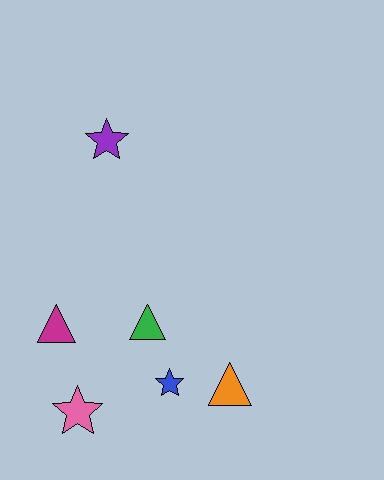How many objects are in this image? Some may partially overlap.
There are 6 objects.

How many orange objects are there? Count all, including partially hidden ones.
There is 1 orange object.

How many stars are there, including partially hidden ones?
There are 3 stars.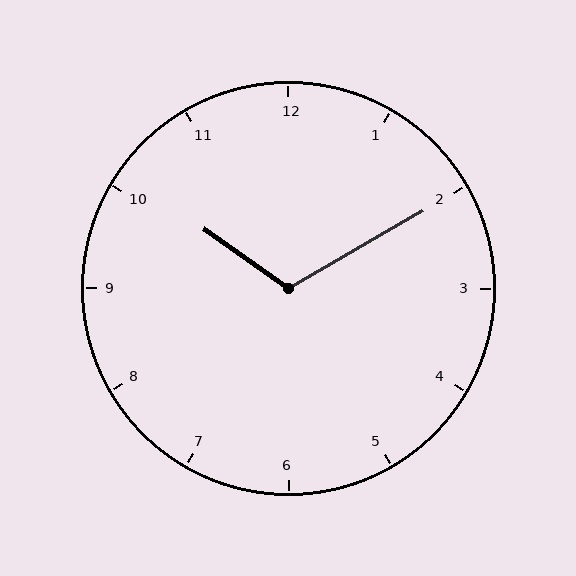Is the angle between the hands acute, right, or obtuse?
It is obtuse.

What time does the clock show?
10:10.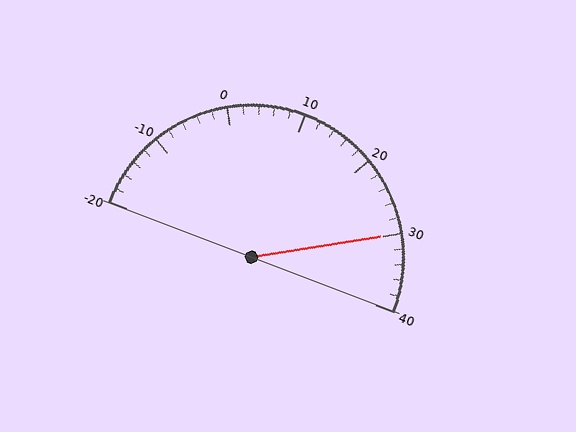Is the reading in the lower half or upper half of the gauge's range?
The reading is in the upper half of the range (-20 to 40).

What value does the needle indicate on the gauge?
The needle indicates approximately 30.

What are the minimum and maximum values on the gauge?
The gauge ranges from -20 to 40.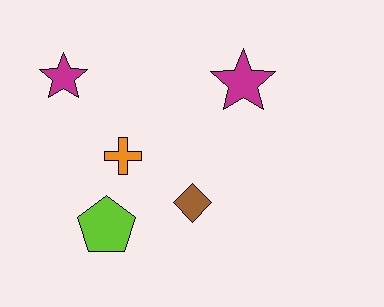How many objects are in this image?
There are 5 objects.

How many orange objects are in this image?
There is 1 orange object.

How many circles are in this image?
There are no circles.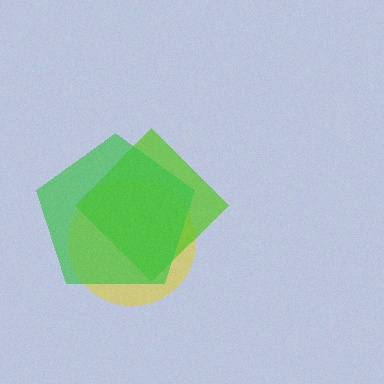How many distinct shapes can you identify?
There are 3 distinct shapes: a yellow circle, a lime diamond, a green pentagon.